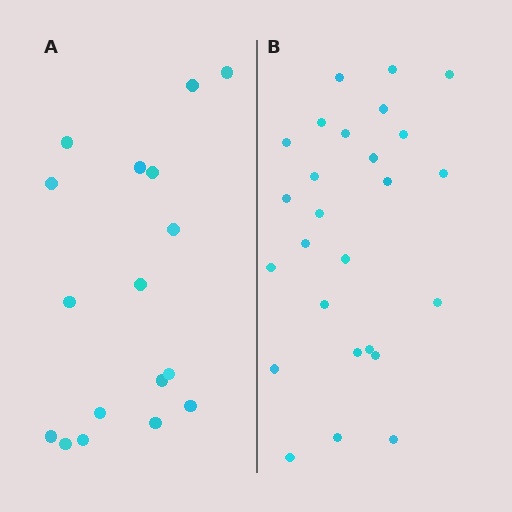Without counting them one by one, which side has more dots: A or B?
Region B (the right region) has more dots.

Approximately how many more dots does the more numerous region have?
Region B has roughly 8 or so more dots than region A.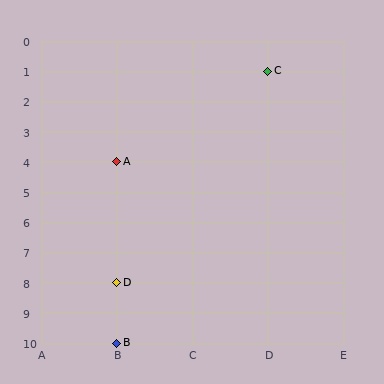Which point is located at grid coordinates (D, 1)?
Point C is at (D, 1).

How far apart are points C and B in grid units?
Points C and B are 2 columns and 9 rows apart (about 9.2 grid units diagonally).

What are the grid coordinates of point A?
Point A is at grid coordinates (B, 4).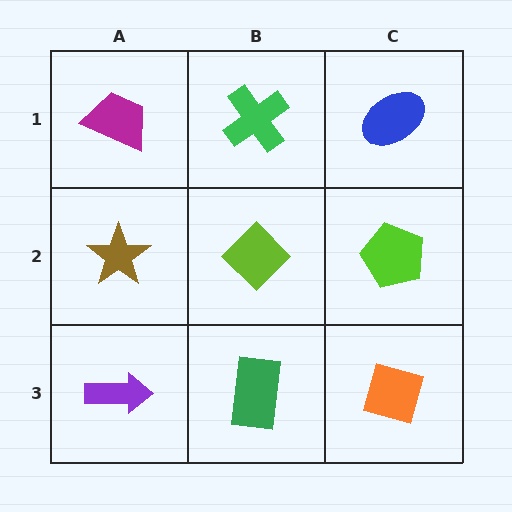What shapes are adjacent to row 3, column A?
A brown star (row 2, column A), a green rectangle (row 3, column B).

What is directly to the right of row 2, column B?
A lime pentagon.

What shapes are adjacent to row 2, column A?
A magenta trapezoid (row 1, column A), a purple arrow (row 3, column A), a lime diamond (row 2, column B).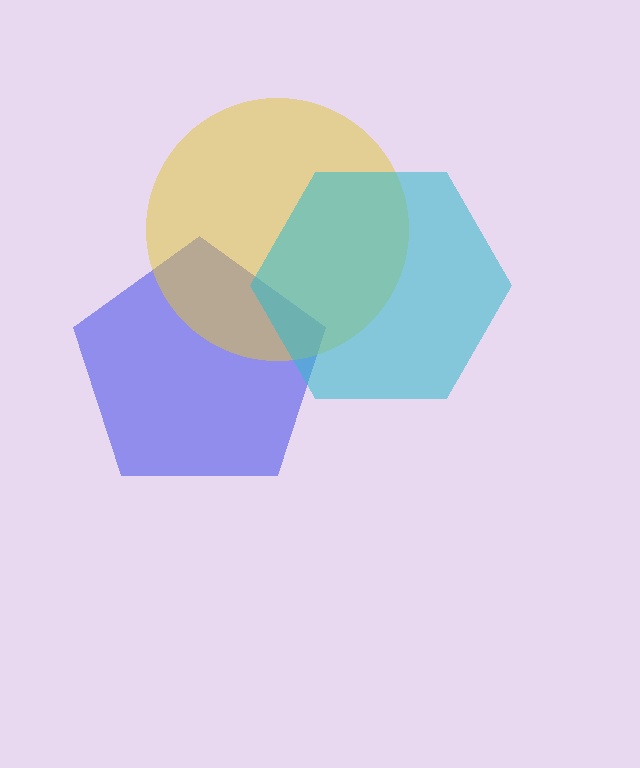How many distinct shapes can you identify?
There are 3 distinct shapes: a blue pentagon, a yellow circle, a cyan hexagon.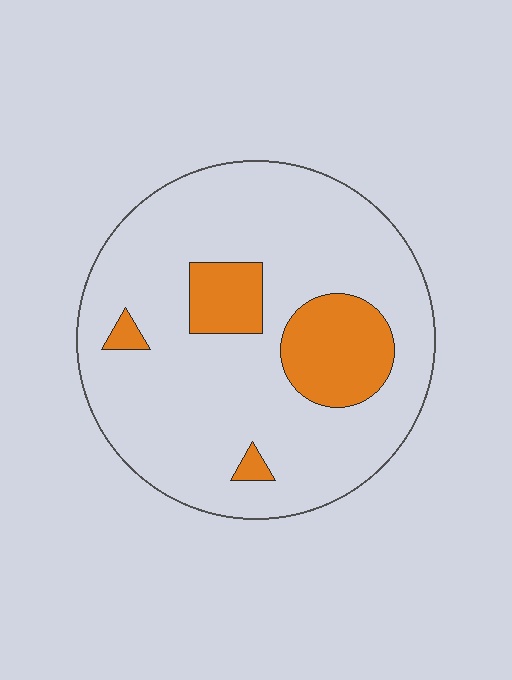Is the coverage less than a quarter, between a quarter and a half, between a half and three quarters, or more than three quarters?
Less than a quarter.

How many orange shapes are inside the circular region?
4.